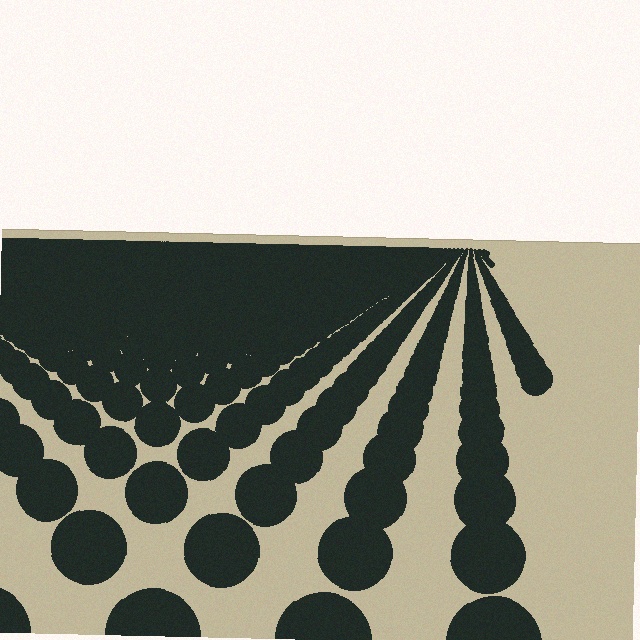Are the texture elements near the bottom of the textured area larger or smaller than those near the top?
Larger. Near the bottom, elements are closer to the viewer and appear at a bigger on-screen size.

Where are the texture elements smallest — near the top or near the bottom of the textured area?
Near the top.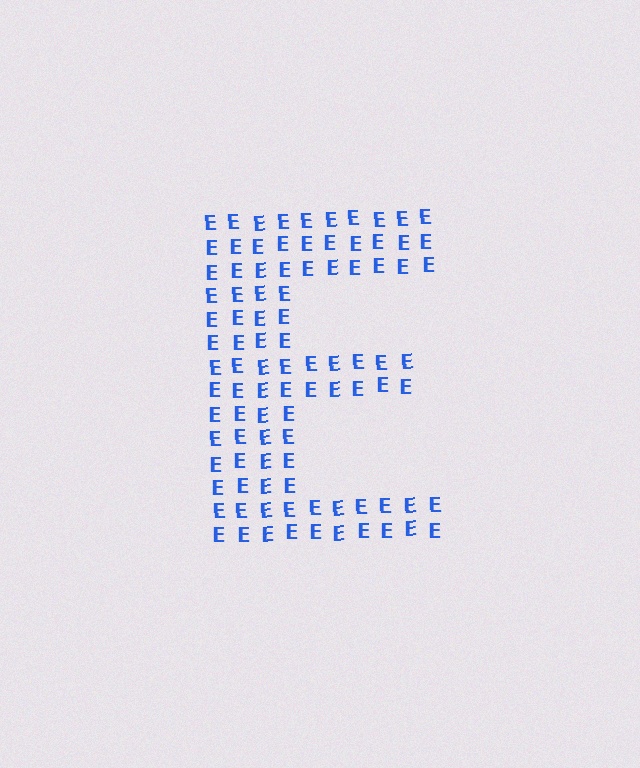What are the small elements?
The small elements are letter E's.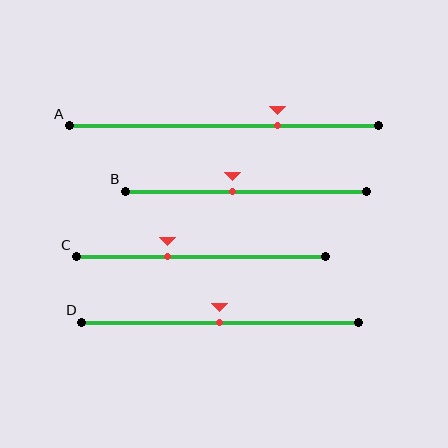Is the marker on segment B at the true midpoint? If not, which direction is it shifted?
No, the marker on segment B is shifted to the left by about 6% of the segment length.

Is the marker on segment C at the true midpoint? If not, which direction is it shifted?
No, the marker on segment C is shifted to the left by about 14% of the segment length.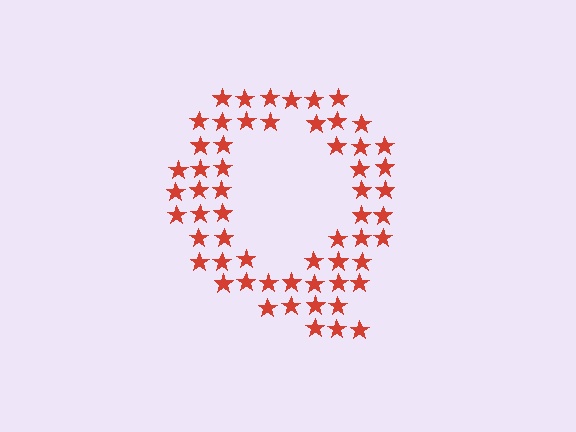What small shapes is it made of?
It is made of small stars.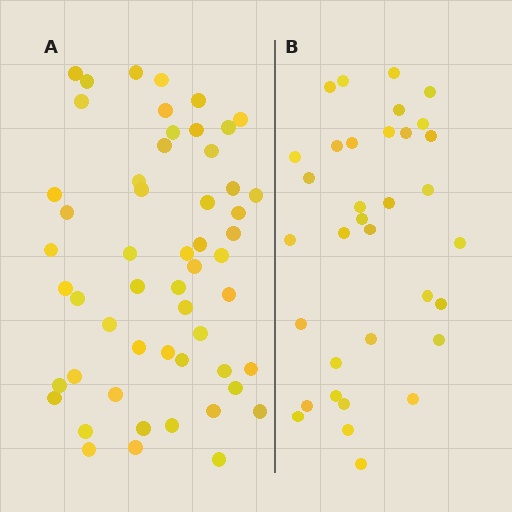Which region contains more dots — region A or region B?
Region A (the left region) has more dots.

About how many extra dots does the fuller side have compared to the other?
Region A has approximately 20 more dots than region B.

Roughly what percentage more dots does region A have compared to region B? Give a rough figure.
About 60% more.